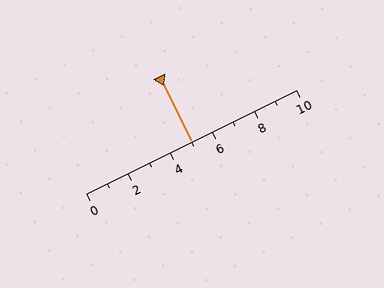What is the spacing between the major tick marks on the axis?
The major ticks are spaced 2 apart.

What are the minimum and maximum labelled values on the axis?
The axis runs from 0 to 10.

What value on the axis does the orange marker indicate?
The marker indicates approximately 5.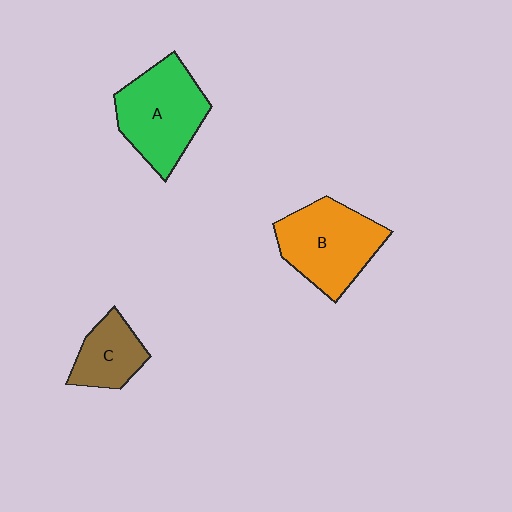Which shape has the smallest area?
Shape C (brown).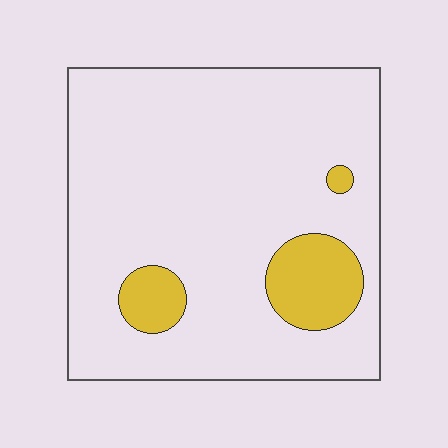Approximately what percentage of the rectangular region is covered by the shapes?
Approximately 10%.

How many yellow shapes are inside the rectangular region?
3.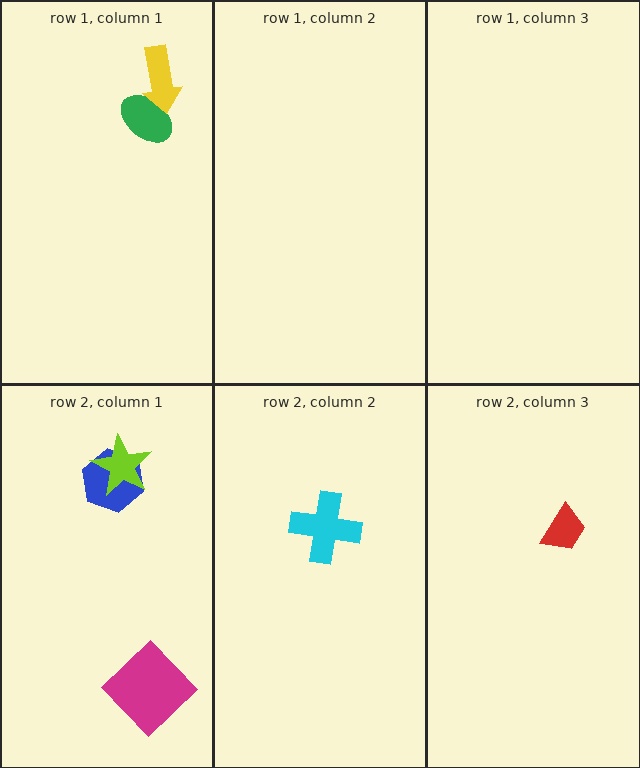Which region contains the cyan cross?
The row 2, column 2 region.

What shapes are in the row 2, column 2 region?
The cyan cross.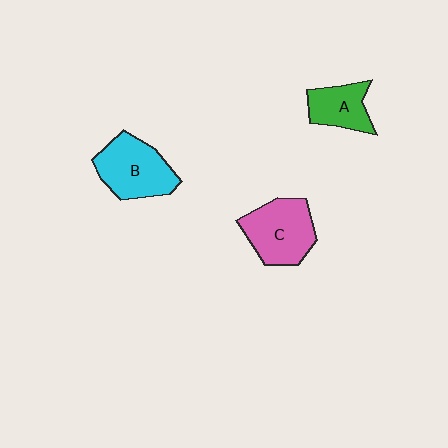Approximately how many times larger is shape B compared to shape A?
Approximately 1.5 times.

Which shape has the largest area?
Shape B (cyan).